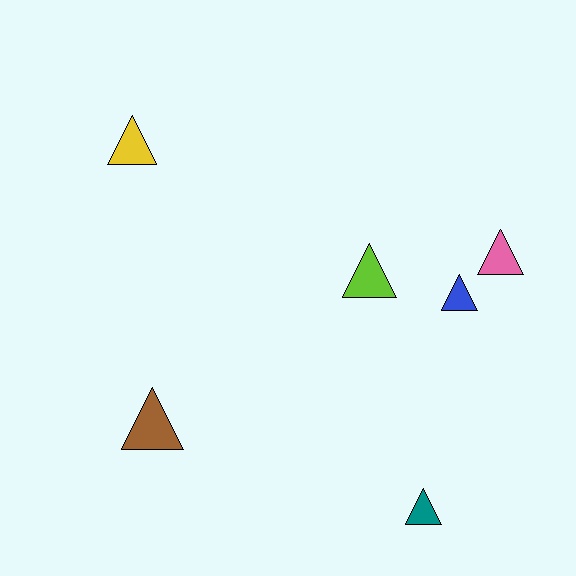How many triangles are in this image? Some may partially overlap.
There are 6 triangles.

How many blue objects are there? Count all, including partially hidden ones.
There is 1 blue object.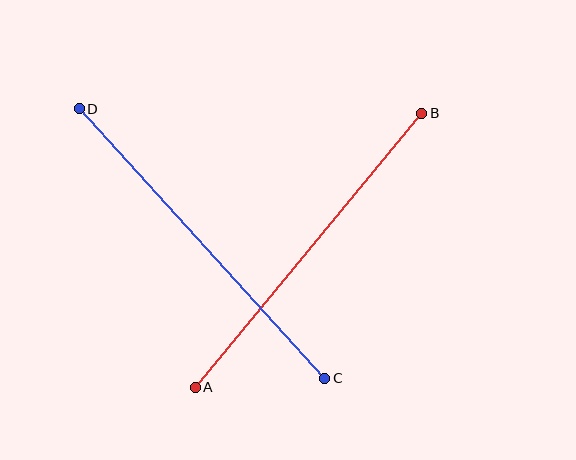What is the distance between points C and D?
The distance is approximately 364 pixels.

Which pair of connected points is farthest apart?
Points C and D are farthest apart.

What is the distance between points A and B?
The distance is approximately 356 pixels.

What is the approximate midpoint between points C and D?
The midpoint is at approximately (202, 243) pixels.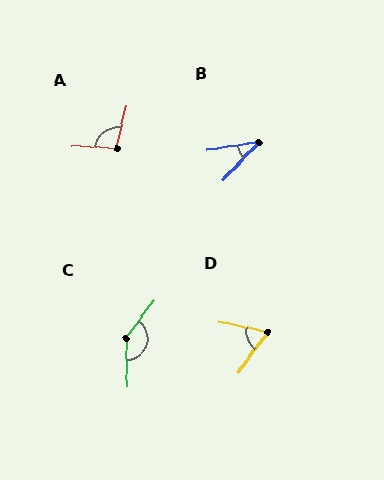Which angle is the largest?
C, at approximately 143 degrees.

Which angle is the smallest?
B, at approximately 38 degrees.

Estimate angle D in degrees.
Approximately 66 degrees.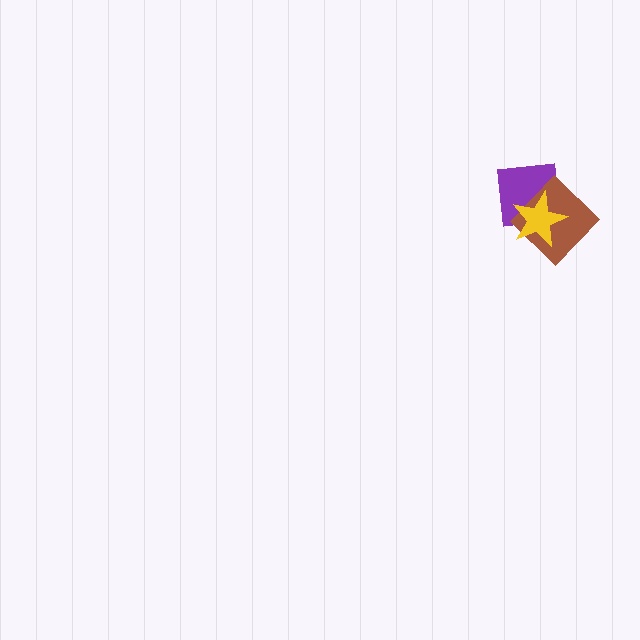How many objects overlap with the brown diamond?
2 objects overlap with the brown diamond.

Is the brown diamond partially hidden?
Yes, it is partially covered by another shape.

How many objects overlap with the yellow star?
2 objects overlap with the yellow star.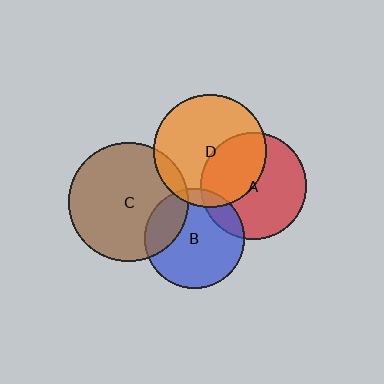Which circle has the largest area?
Circle C (brown).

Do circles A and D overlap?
Yes.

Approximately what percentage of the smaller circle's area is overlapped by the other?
Approximately 40%.